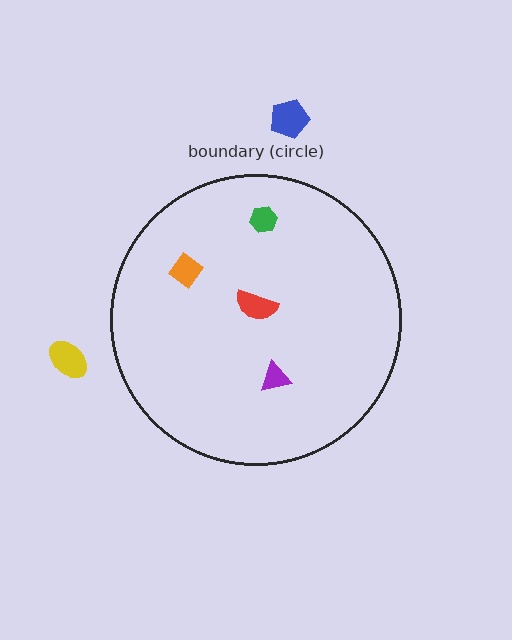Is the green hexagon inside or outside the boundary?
Inside.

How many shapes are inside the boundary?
4 inside, 2 outside.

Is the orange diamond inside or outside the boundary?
Inside.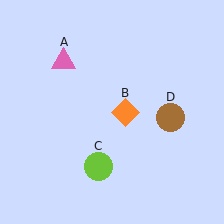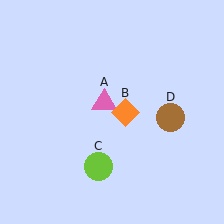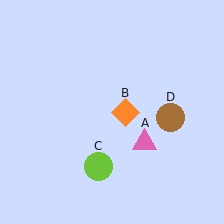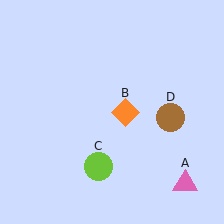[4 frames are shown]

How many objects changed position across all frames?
1 object changed position: pink triangle (object A).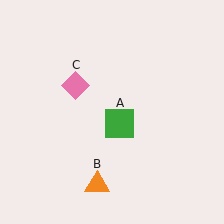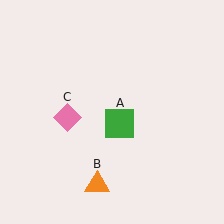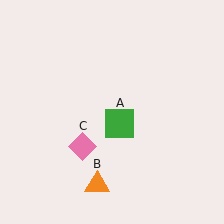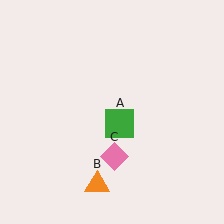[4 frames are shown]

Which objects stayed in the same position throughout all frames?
Green square (object A) and orange triangle (object B) remained stationary.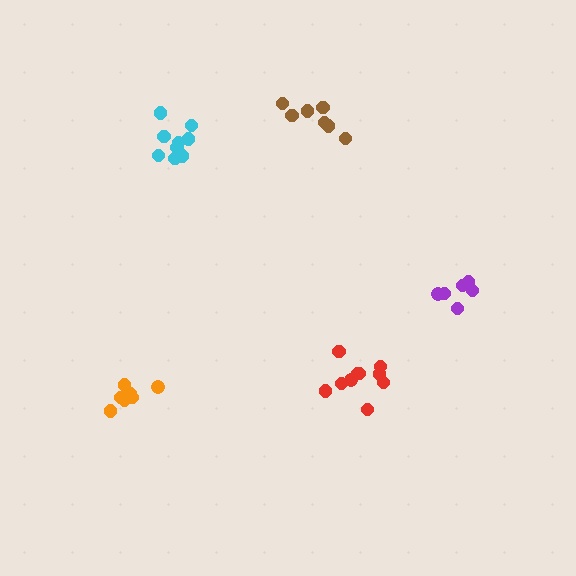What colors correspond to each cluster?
The clusters are colored: red, purple, cyan, orange, brown.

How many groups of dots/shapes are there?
There are 5 groups.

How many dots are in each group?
Group 1: 10 dots, Group 2: 6 dots, Group 3: 9 dots, Group 4: 7 dots, Group 5: 7 dots (39 total).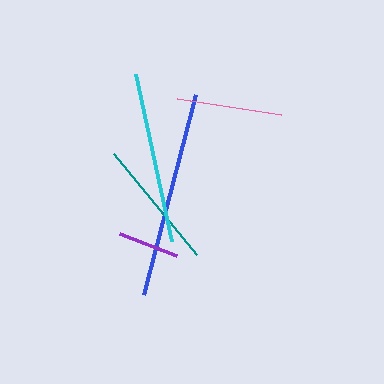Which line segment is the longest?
The blue line is the longest at approximately 207 pixels.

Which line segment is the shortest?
The purple line is the shortest at approximately 61 pixels.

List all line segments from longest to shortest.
From longest to shortest: blue, cyan, teal, pink, purple.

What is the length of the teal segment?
The teal segment is approximately 130 pixels long.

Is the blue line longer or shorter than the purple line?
The blue line is longer than the purple line.